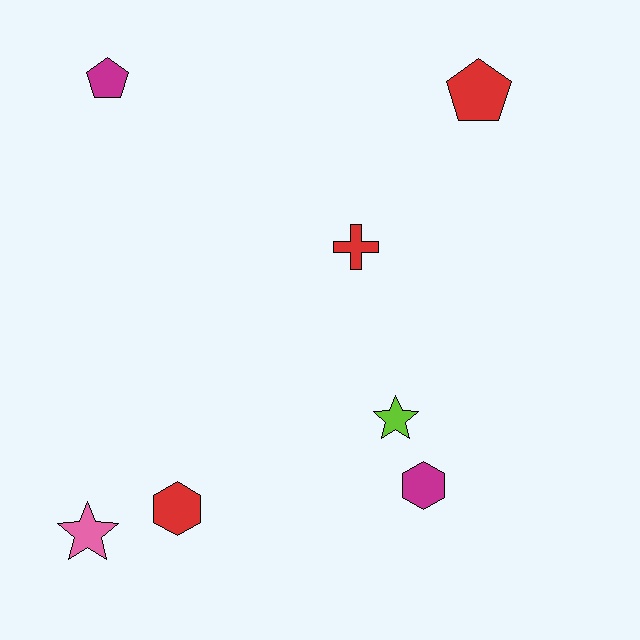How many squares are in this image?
There are no squares.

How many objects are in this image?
There are 7 objects.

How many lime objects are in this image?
There is 1 lime object.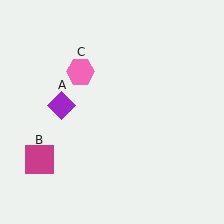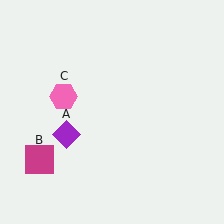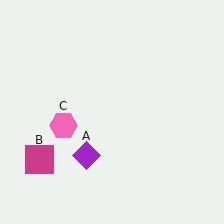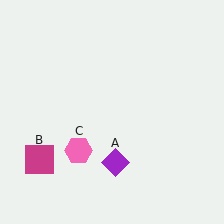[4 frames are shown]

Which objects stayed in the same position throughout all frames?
Magenta square (object B) remained stationary.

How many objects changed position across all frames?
2 objects changed position: purple diamond (object A), pink hexagon (object C).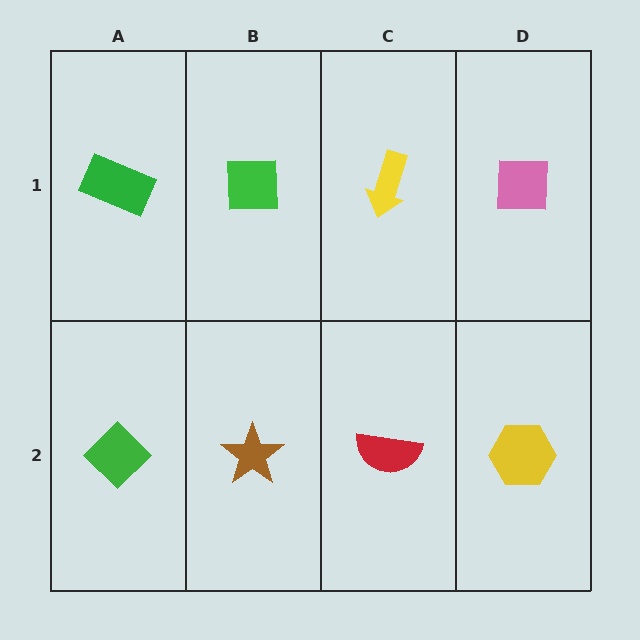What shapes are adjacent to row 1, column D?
A yellow hexagon (row 2, column D), a yellow arrow (row 1, column C).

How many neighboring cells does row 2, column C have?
3.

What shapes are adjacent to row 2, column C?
A yellow arrow (row 1, column C), a brown star (row 2, column B), a yellow hexagon (row 2, column D).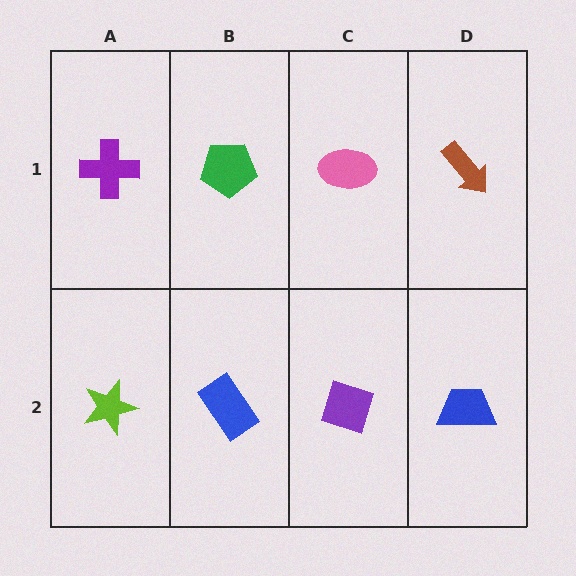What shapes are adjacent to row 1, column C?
A purple diamond (row 2, column C), a green pentagon (row 1, column B), a brown arrow (row 1, column D).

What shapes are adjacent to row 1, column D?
A blue trapezoid (row 2, column D), a pink ellipse (row 1, column C).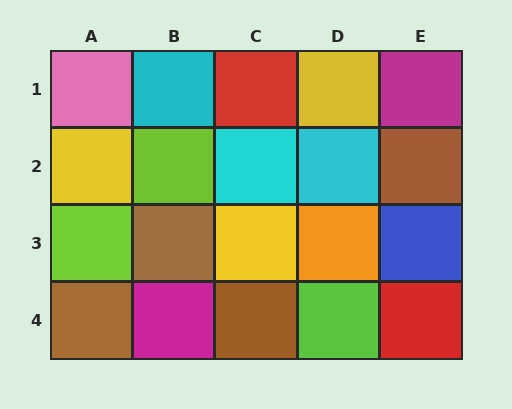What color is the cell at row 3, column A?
Lime.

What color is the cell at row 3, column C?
Yellow.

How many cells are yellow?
3 cells are yellow.